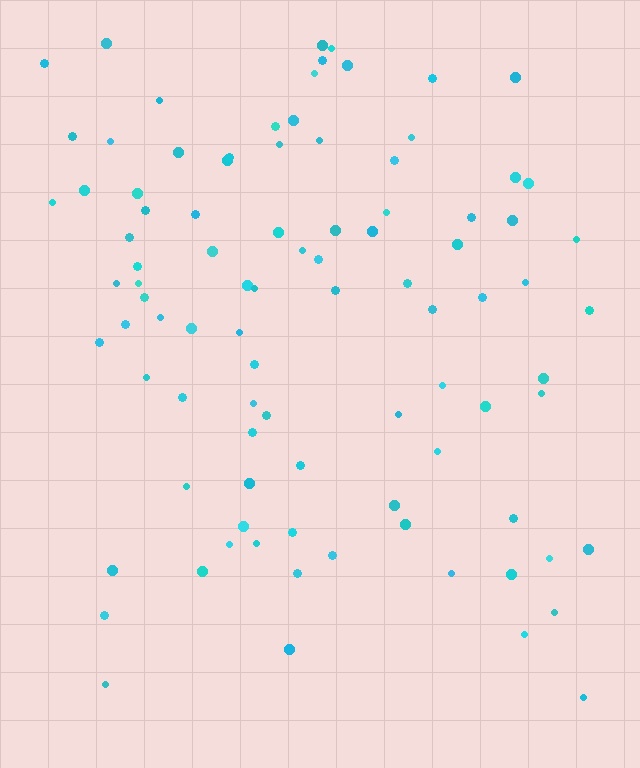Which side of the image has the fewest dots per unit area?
The bottom.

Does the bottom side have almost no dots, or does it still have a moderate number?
Still a moderate number, just noticeably fewer than the top.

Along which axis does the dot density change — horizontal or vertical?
Vertical.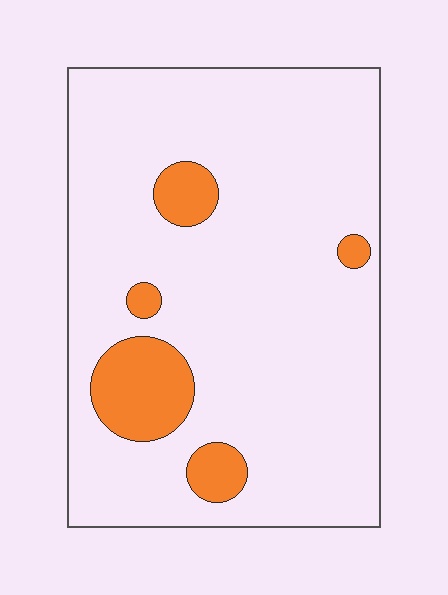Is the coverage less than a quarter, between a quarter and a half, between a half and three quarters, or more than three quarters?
Less than a quarter.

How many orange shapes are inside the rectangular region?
5.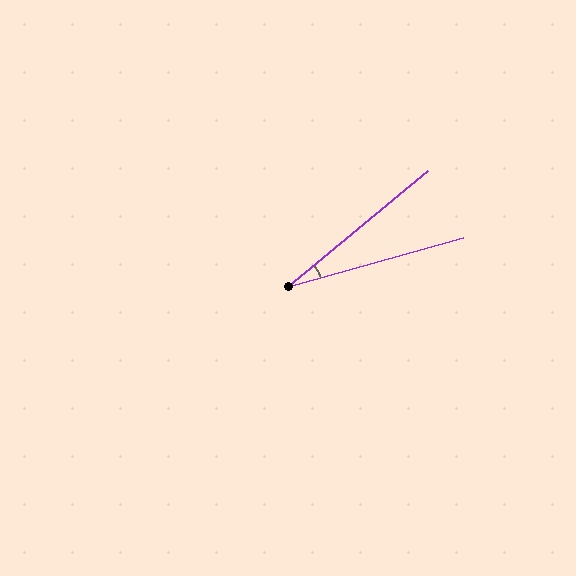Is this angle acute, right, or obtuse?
It is acute.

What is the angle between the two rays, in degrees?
Approximately 24 degrees.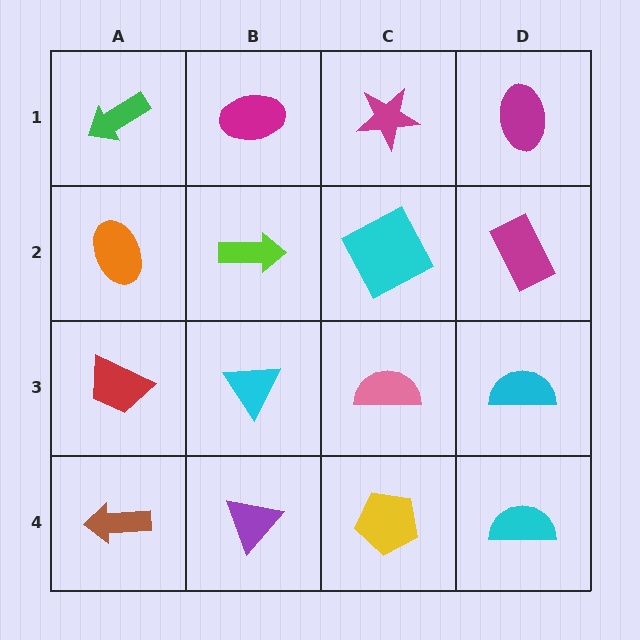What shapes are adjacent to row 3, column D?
A magenta rectangle (row 2, column D), a cyan semicircle (row 4, column D), a pink semicircle (row 3, column C).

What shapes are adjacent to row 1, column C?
A cyan square (row 2, column C), a magenta ellipse (row 1, column B), a magenta ellipse (row 1, column D).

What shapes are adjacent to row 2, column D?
A magenta ellipse (row 1, column D), a cyan semicircle (row 3, column D), a cyan square (row 2, column C).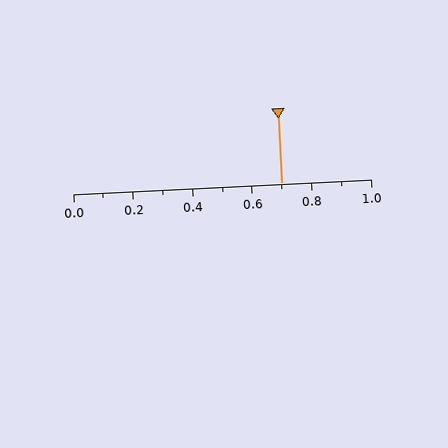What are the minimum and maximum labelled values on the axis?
The axis runs from 0.0 to 1.0.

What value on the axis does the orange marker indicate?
The marker indicates approximately 0.7.